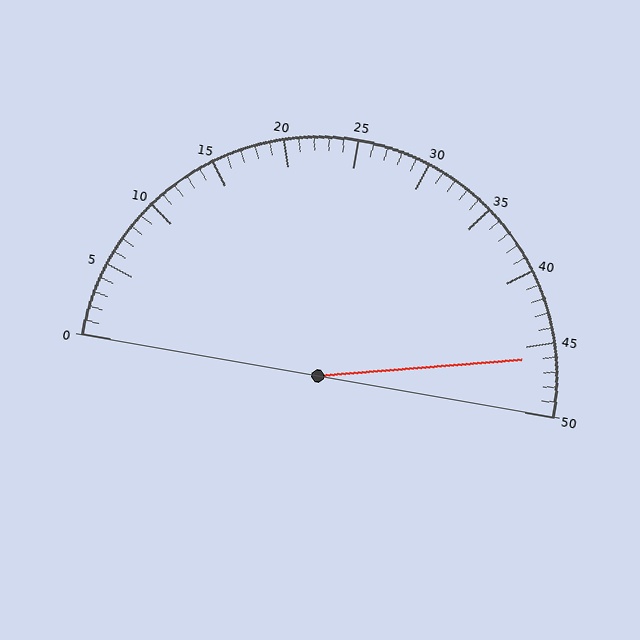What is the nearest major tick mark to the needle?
The nearest major tick mark is 45.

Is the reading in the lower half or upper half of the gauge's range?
The reading is in the upper half of the range (0 to 50).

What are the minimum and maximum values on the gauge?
The gauge ranges from 0 to 50.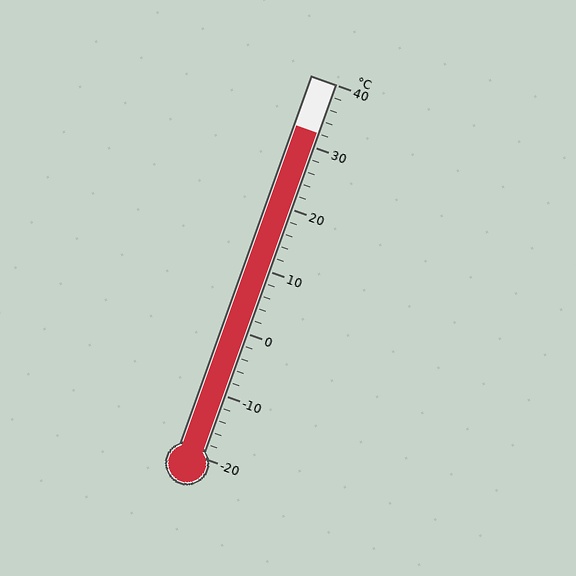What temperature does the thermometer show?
The thermometer shows approximately 32°C.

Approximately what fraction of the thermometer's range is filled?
The thermometer is filled to approximately 85% of its range.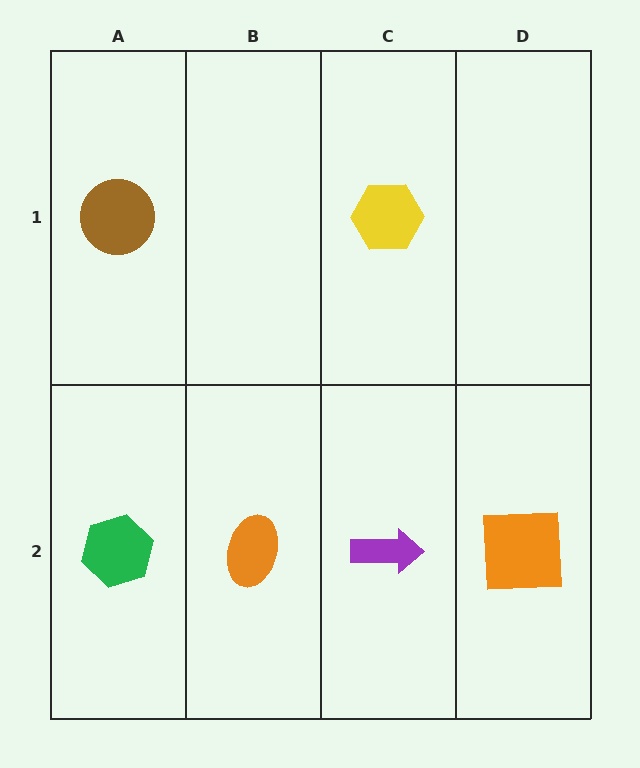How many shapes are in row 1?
2 shapes.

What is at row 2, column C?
A purple arrow.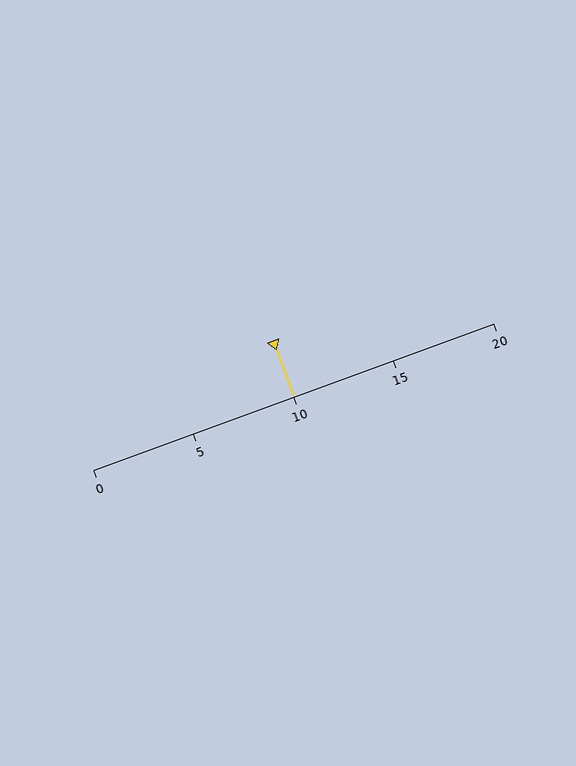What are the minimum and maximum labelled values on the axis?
The axis runs from 0 to 20.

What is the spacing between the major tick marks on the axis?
The major ticks are spaced 5 apart.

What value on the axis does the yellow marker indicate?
The marker indicates approximately 10.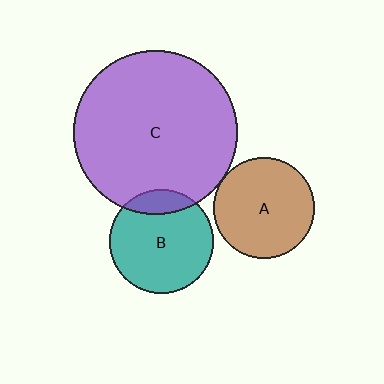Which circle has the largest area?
Circle C (purple).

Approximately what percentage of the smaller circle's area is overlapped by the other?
Approximately 5%.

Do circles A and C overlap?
Yes.